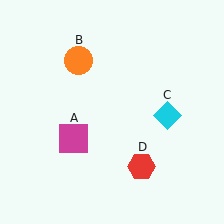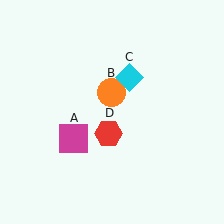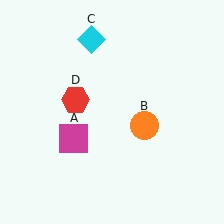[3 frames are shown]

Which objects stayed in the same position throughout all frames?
Magenta square (object A) remained stationary.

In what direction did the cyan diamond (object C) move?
The cyan diamond (object C) moved up and to the left.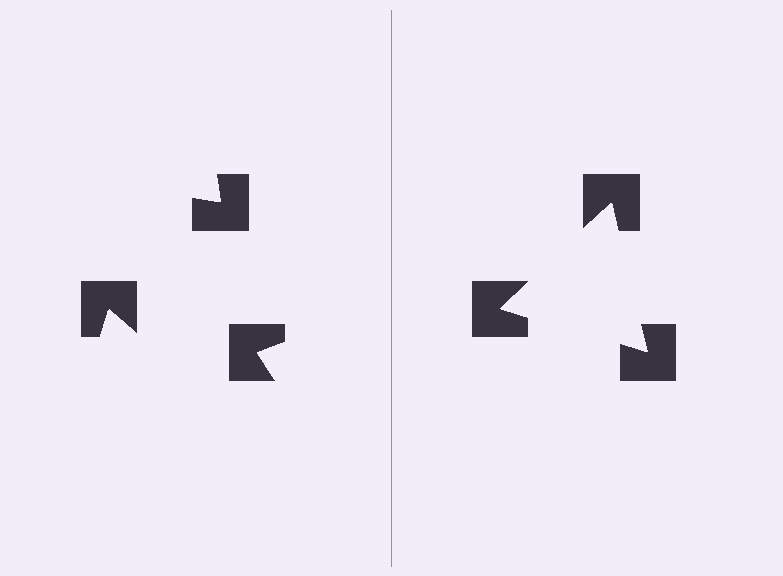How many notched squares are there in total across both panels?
6 — 3 on each side.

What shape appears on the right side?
An illusory triangle.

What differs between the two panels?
The notched squares are positioned identically on both sides; only the wedge orientations differ. On the right they align to a triangle; on the left they are misaligned.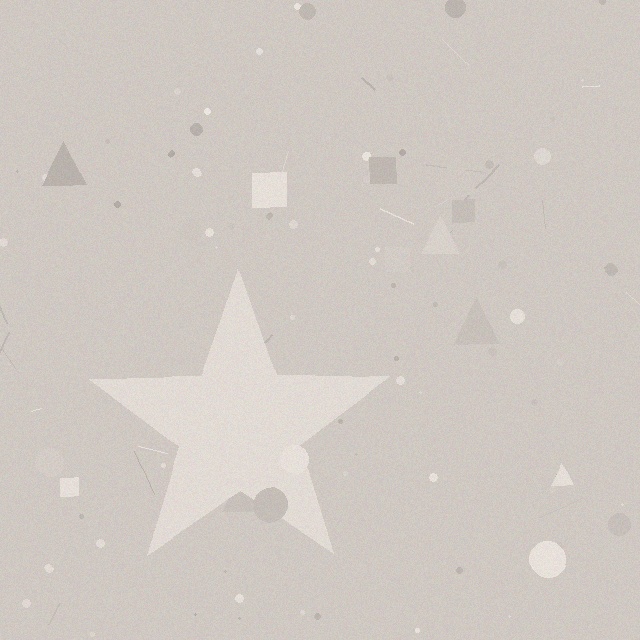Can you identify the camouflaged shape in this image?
The camouflaged shape is a star.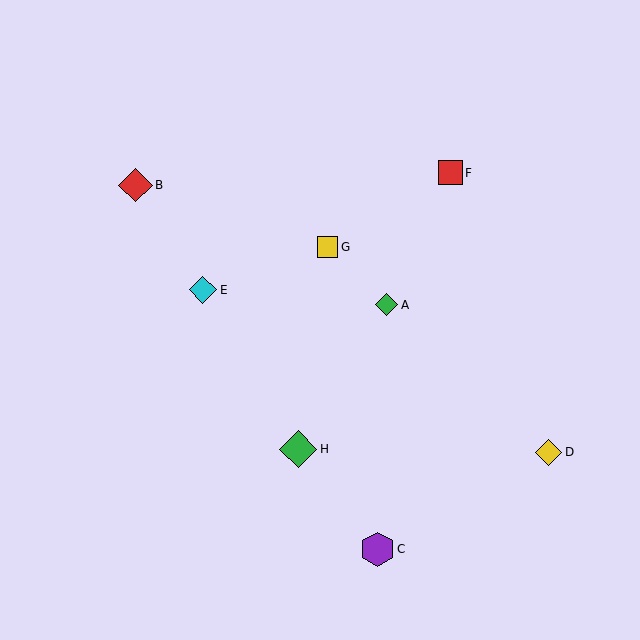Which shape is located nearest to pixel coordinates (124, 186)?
The red diamond (labeled B) at (135, 185) is nearest to that location.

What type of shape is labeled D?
Shape D is a yellow diamond.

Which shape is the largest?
The green diamond (labeled H) is the largest.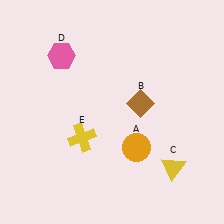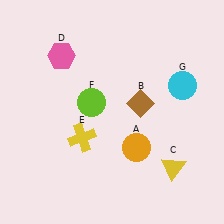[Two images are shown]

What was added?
A lime circle (F), a cyan circle (G) were added in Image 2.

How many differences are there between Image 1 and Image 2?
There are 2 differences between the two images.